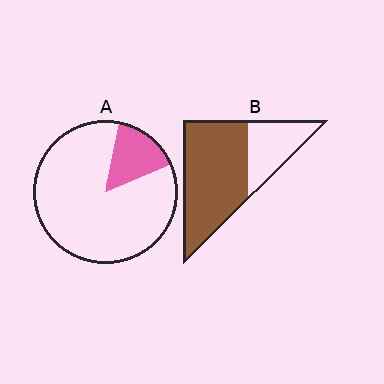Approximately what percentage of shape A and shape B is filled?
A is approximately 15% and B is approximately 70%.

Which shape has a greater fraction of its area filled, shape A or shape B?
Shape B.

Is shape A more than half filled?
No.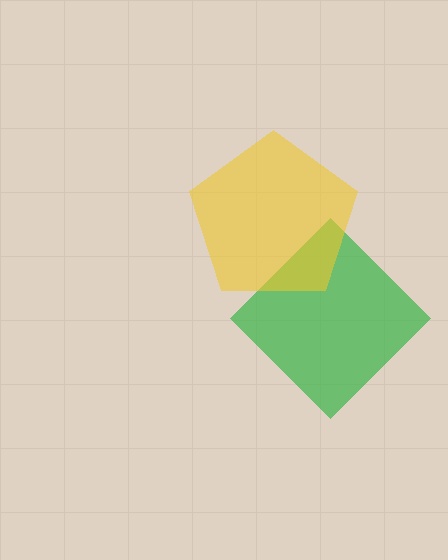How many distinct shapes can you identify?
There are 2 distinct shapes: a green diamond, a yellow pentagon.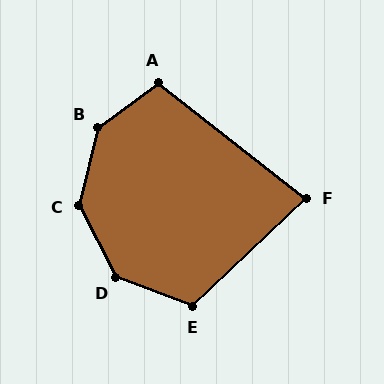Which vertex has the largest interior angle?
B, at approximately 140 degrees.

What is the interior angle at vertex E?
Approximately 116 degrees (obtuse).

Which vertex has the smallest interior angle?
F, at approximately 82 degrees.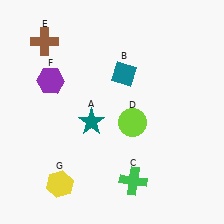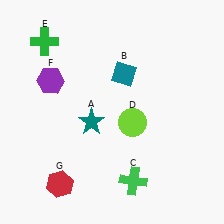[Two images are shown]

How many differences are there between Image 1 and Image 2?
There are 2 differences between the two images.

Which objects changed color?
E changed from brown to green. G changed from yellow to red.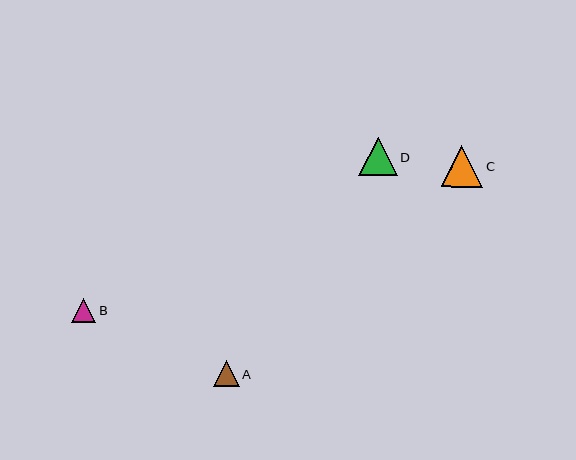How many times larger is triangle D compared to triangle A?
Triangle D is approximately 1.5 times the size of triangle A.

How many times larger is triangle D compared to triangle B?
Triangle D is approximately 1.6 times the size of triangle B.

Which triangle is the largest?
Triangle C is the largest with a size of approximately 42 pixels.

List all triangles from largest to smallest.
From largest to smallest: C, D, A, B.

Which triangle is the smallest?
Triangle B is the smallest with a size of approximately 24 pixels.